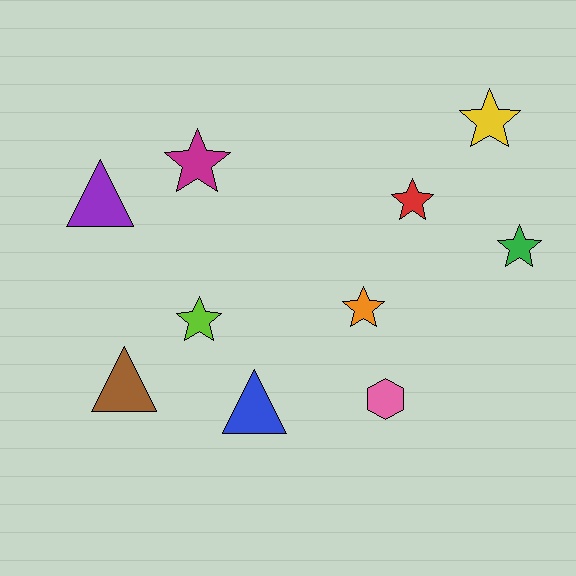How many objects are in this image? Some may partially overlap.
There are 10 objects.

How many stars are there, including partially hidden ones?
There are 6 stars.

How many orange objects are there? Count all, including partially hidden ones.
There is 1 orange object.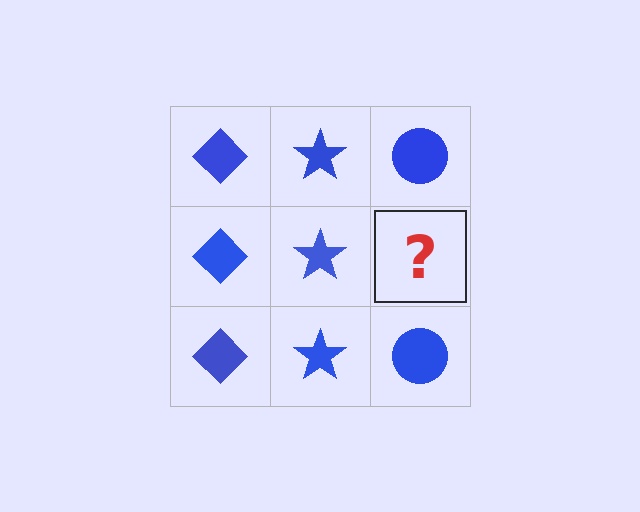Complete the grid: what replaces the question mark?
The question mark should be replaced with a blue circle.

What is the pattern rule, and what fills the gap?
The rule is that each column has a consistent shape. The gap should be filled with a blue circle.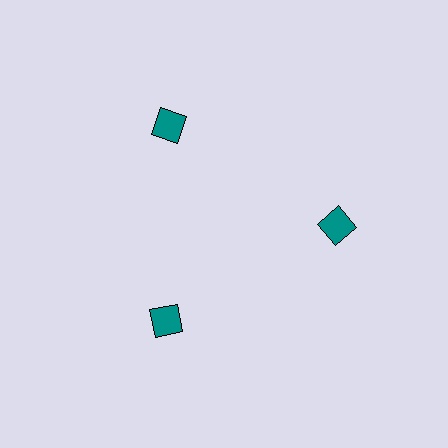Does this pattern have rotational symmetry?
Yes, this pattern has 3-fold rotational symmetry. It looks the same after rotating 120 degrees around the center.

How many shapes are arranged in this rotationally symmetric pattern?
There are 3 shapes, arranged in 3 groups of 1.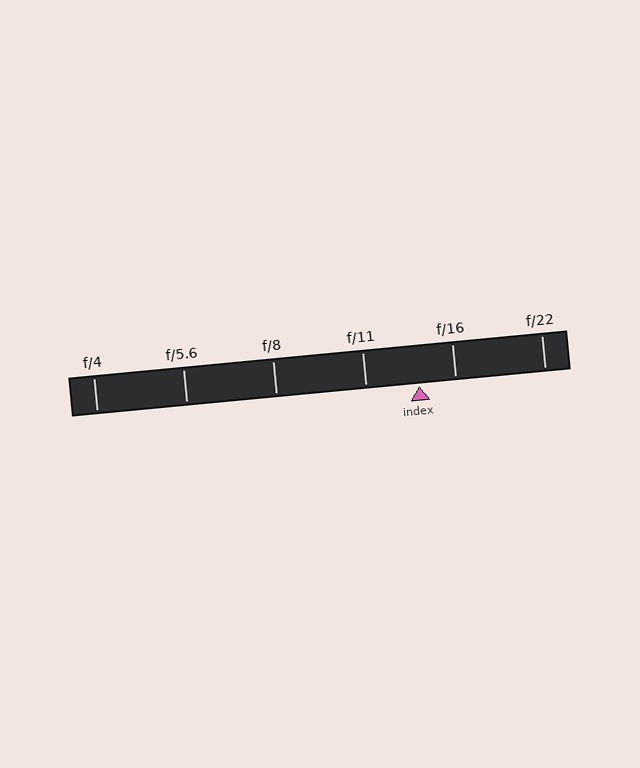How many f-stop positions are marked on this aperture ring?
There are 6 f-stop positions marked.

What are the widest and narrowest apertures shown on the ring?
The widest aperture shown is f/4 and the narrowest is f/22.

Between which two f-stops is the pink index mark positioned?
The index mark is between f/11 and f/16.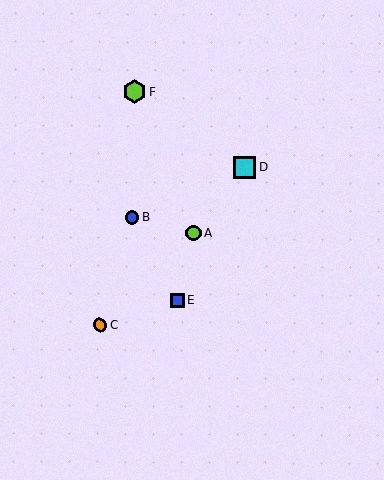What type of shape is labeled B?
Shape B is a blue circle.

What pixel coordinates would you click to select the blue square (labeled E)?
Click at (177, 300) to select the blue square E.